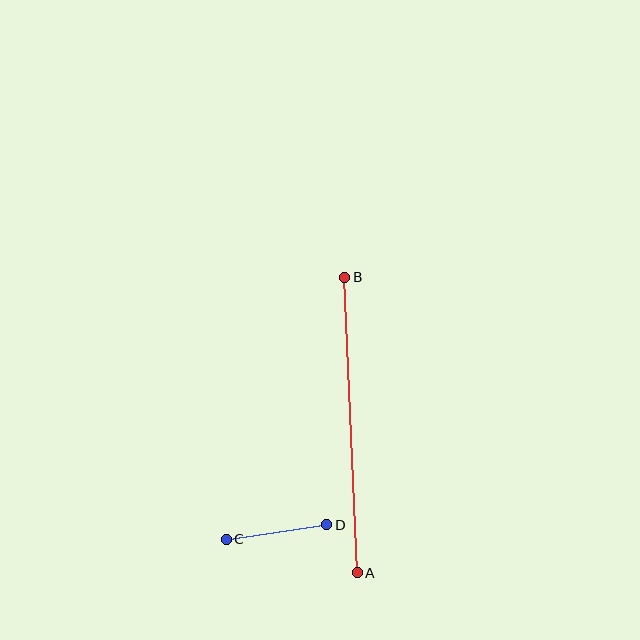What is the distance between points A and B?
The distance is approximately 296 pixels.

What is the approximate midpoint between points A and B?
The midpoint is at approximately (351, 425) pixels.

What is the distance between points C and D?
The distance is approximately 101 pixels.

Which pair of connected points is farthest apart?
Points A and B are farthest apart.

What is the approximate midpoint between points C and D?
The midpoint is at approximately (276, 532) pixels.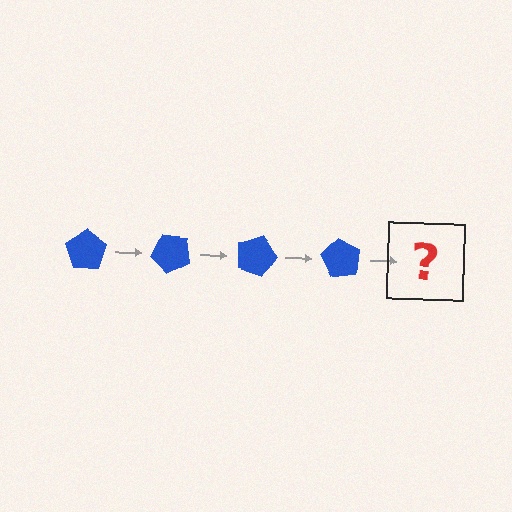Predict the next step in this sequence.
The next step is a blue pentagon rotated 180 degrees.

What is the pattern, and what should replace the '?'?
The pattern is that the pentagon rotates 45 degrees each step. The '?' should be a blue pentagon rotated 180 degrees.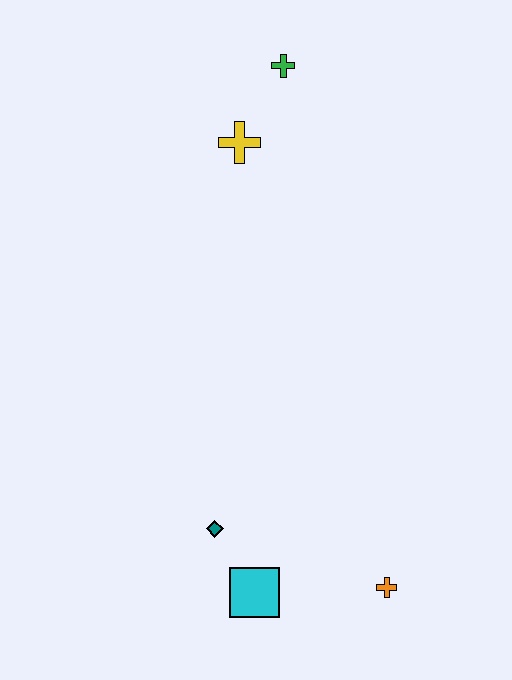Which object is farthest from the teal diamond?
The green cross is farthest from the teal diamond.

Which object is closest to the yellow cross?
The green cross is closest to the yellow cross.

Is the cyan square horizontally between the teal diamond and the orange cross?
Yes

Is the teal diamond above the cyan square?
Yes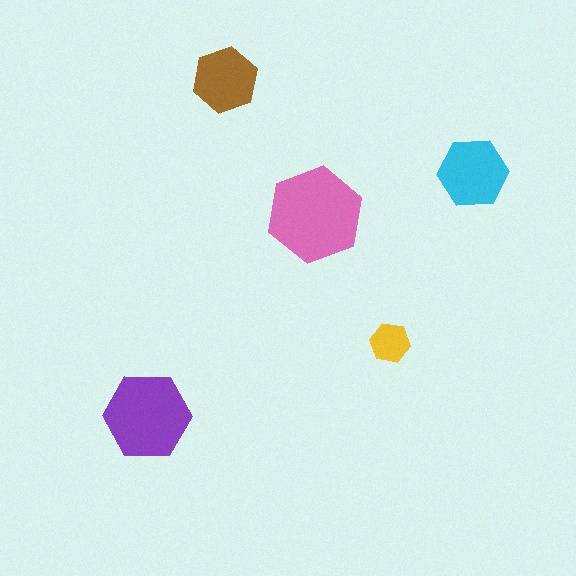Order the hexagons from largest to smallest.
the pink one, the purple one, the cyan one, the brown one, the yellow one.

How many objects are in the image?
There are 5 objects in the image.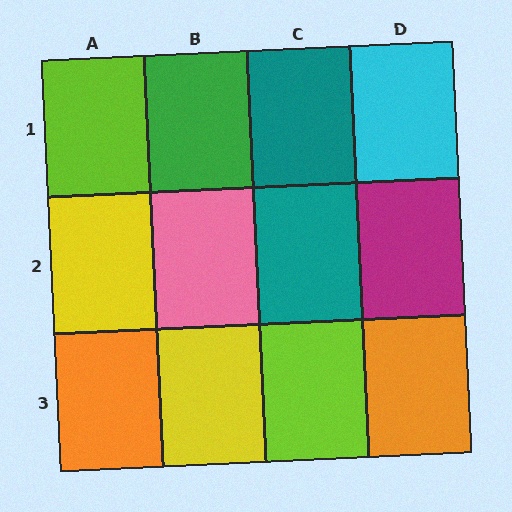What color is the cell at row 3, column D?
Orange.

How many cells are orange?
2 cells are orange.